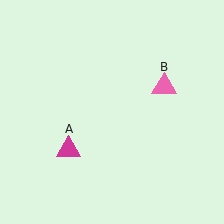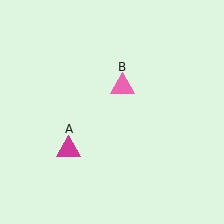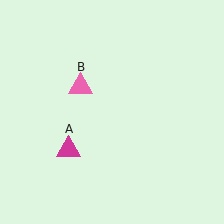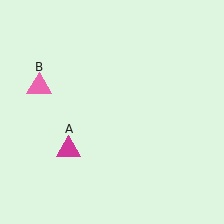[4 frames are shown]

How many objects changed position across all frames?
1 object changed position: pink triangle (object B).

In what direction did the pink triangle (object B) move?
The pink triangle (object B) moved left.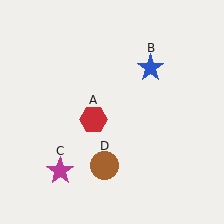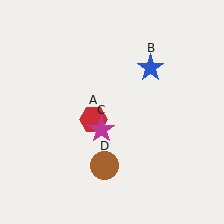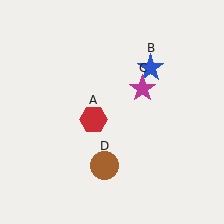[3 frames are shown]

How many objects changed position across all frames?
1 object changed position: magenta star (object C).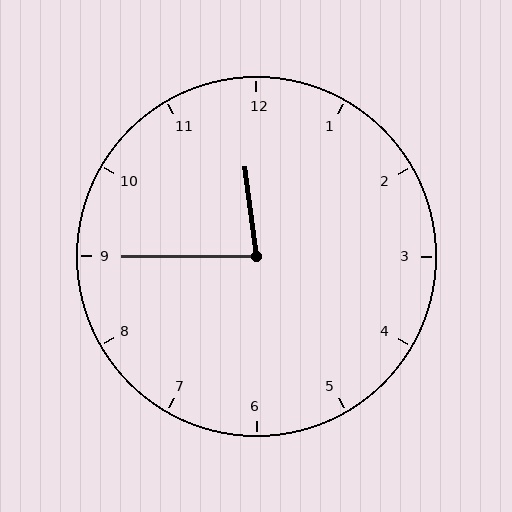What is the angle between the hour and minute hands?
Approximately 82 degrees.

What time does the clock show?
11:45.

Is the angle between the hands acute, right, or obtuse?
It is acute.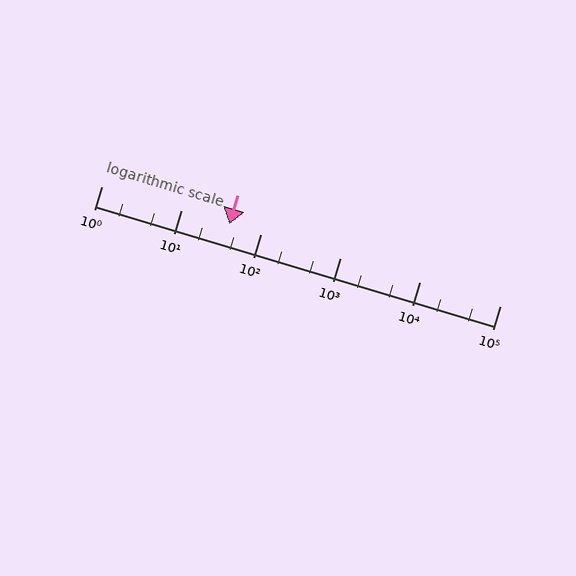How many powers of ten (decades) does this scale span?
The scale spans 5 decades, from 1 to 100000.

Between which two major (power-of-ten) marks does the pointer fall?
The pointer is between 10 and 100.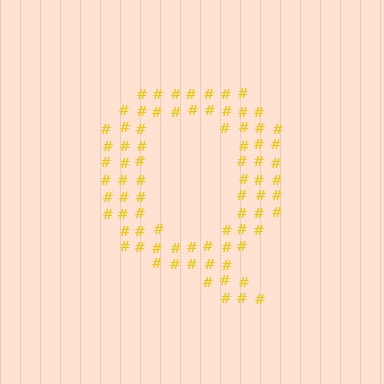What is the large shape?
The large shape is the letter Q.